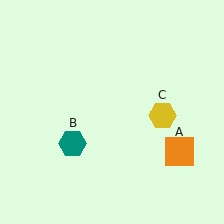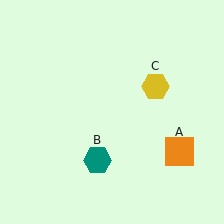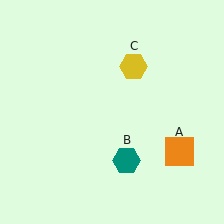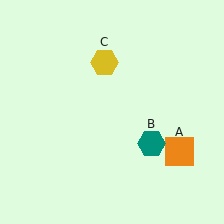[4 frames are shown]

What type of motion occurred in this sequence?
The teal hexagon (object B), yellow hexagon (object C) rotated counterclockwise around the center of the scene.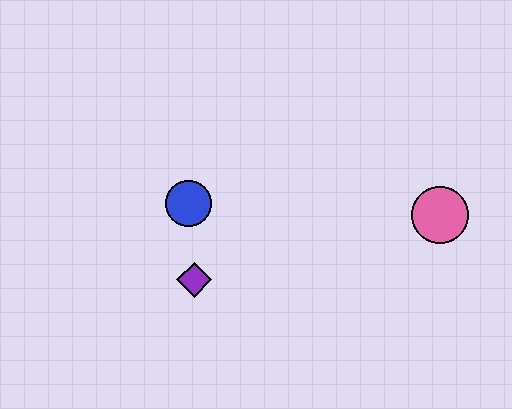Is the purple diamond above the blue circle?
No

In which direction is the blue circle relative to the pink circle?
The blue circle is to the left of the pink circle.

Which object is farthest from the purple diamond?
The pink circle is farthest from the purple diamond.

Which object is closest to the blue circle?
The purple diamond is closest to the blue circle.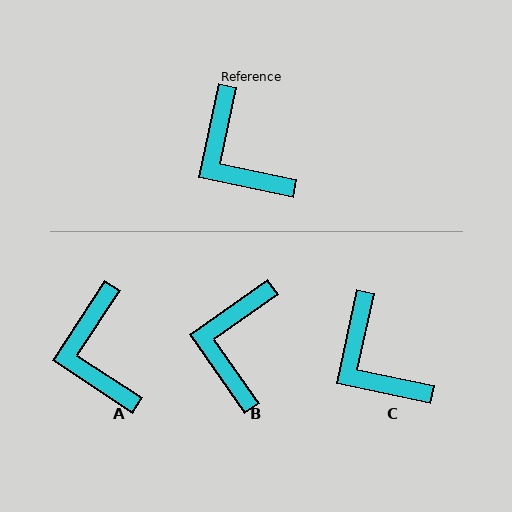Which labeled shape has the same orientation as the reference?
C.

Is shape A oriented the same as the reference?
No, it is off by about 21 degrees.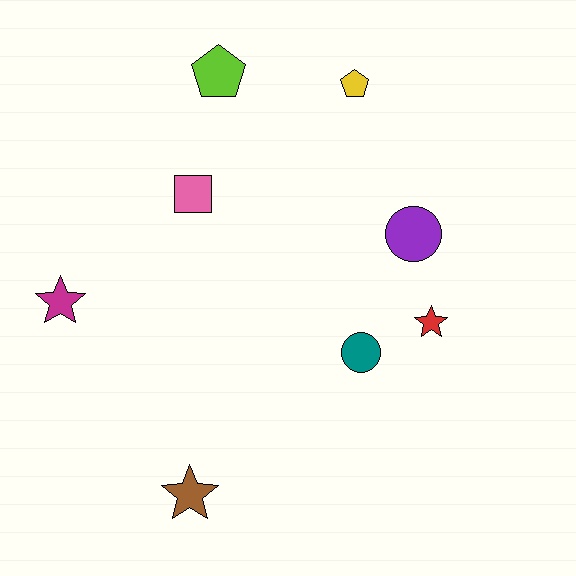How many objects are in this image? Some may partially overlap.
There are 8 objects.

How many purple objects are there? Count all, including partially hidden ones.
There is 1 purple object.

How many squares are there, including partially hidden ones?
There is 1 square.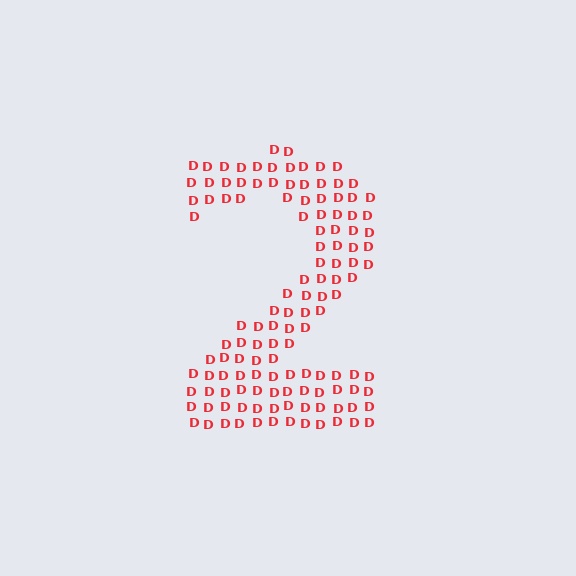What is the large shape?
The large shape is the digit 2.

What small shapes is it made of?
It is made of small letter D's.